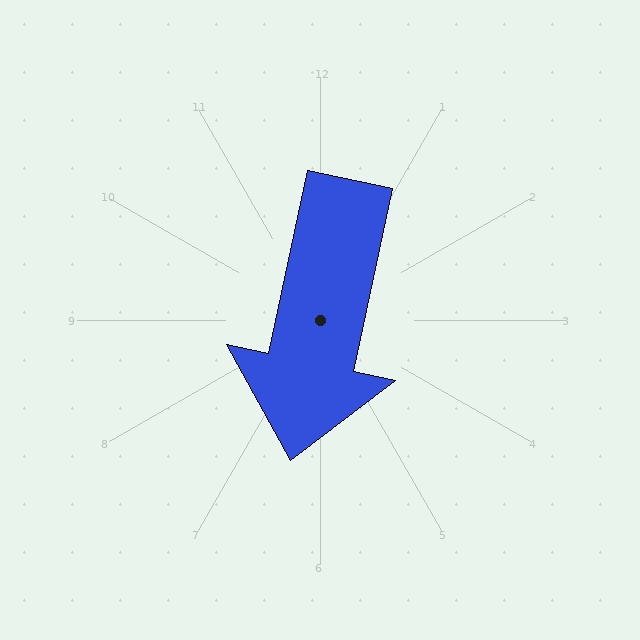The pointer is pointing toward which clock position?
Roughly 6 o'clock.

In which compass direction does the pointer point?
South.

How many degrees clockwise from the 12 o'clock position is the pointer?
Approximately 192 degrees.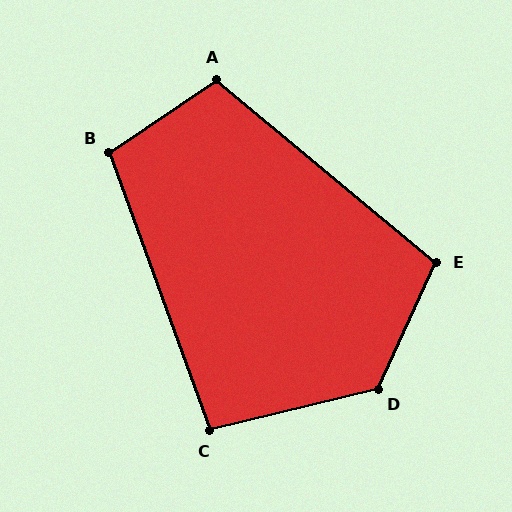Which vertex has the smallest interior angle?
C, at approximately 96 degrees.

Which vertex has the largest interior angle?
D, at approximately 129 degrees.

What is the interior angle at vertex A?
Approximately 107 degrees (obtuse).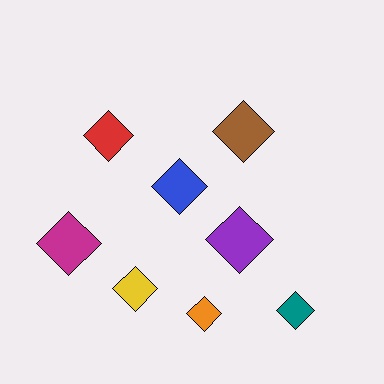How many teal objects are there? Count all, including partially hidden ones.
There is 1 teal object.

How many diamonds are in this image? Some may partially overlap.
There are 8 diamonds.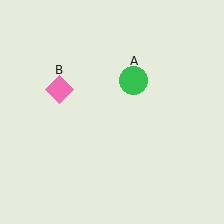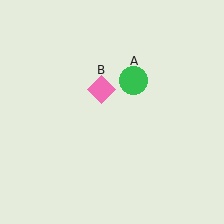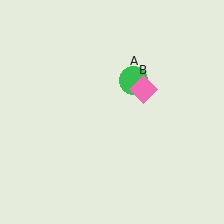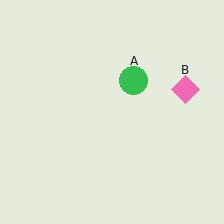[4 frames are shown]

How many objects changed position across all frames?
1 object changed position: pink diamond (object B).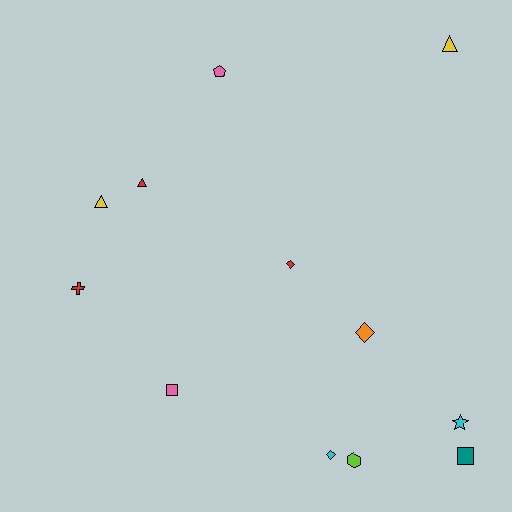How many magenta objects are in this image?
There are no magenta objects.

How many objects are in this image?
There are 12 objects.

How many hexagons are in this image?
There is 1 hexagon.